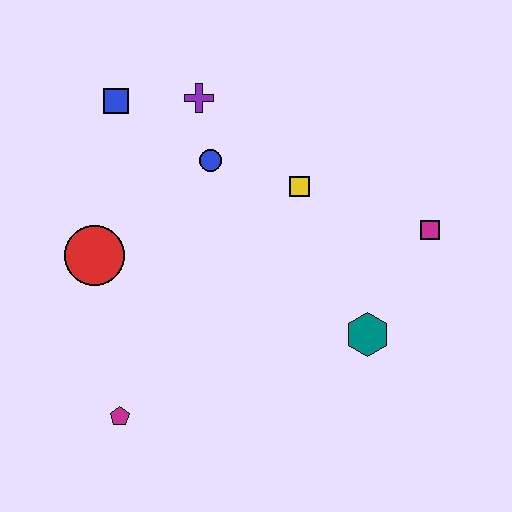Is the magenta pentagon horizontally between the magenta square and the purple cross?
No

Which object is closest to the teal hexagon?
The magenta square is closest to the teal hexagon.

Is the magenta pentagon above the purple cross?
No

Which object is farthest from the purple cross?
The magenta pentagon is farthest from the purple cross.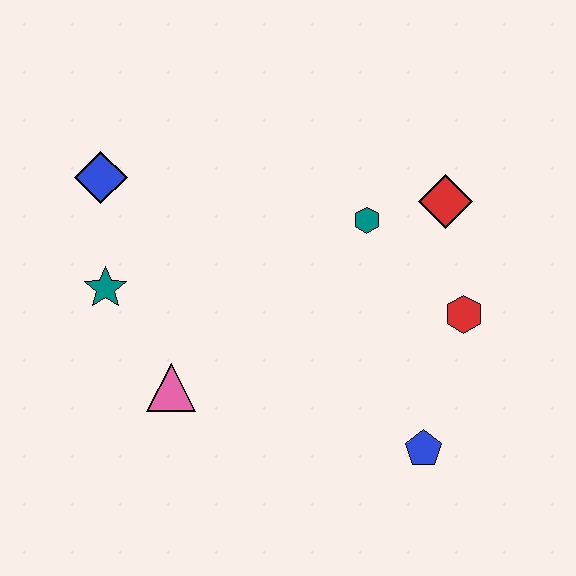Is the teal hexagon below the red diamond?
Yes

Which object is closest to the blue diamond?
The teal star is closest to the blue diamond.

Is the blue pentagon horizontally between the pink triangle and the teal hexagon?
No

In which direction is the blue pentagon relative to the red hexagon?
The blue pentagon is below the red hexagon.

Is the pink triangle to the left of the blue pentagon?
Yes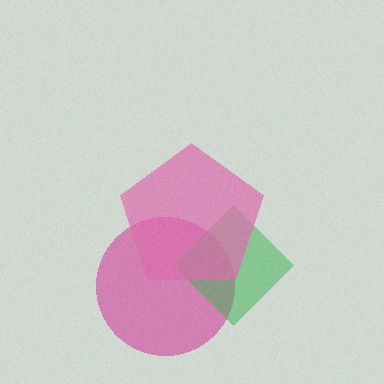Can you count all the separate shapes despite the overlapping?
Yes, there are 3 separate shapes.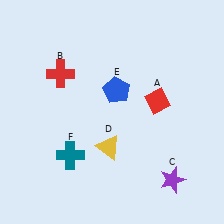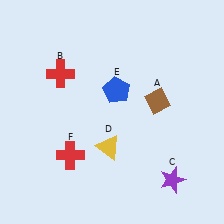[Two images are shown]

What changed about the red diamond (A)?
In Image 1, A is red. In Image 2, it changed to brown.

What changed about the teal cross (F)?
In Image 1, F is teal. In Image 2, it changed to red.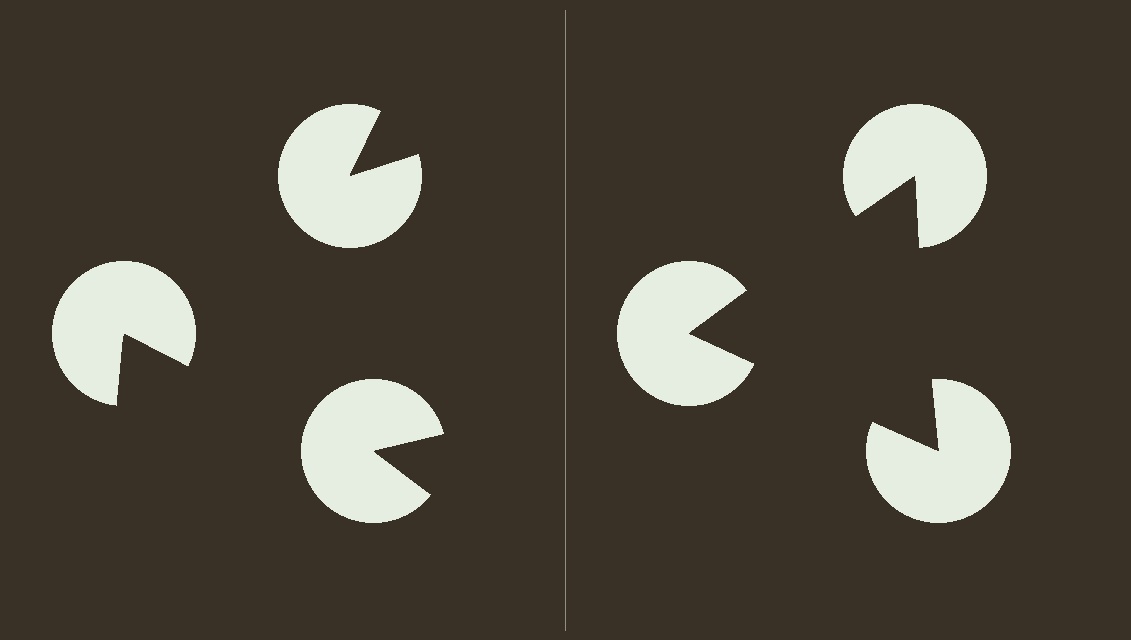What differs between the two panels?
The pac-man discs are positioned identically on both sides; only the wedge orientations differ. On the right they align to a triangle; on the left they are misaligned.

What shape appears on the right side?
An illusory triangle.